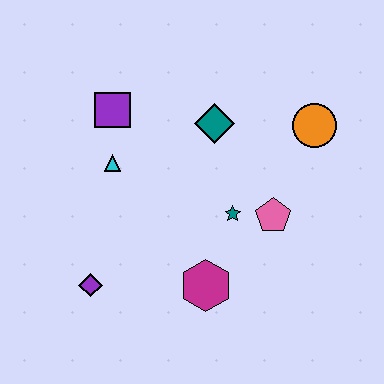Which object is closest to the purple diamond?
The magenta hexagon is closest to the purple diamond.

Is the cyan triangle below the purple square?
Yes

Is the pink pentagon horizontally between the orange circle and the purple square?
Yes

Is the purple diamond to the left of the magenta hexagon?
Yes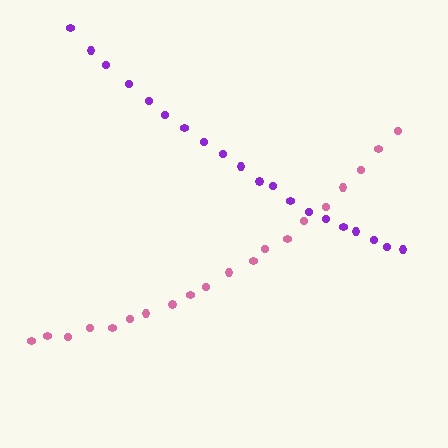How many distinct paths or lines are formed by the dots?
There are 2 distinct paths.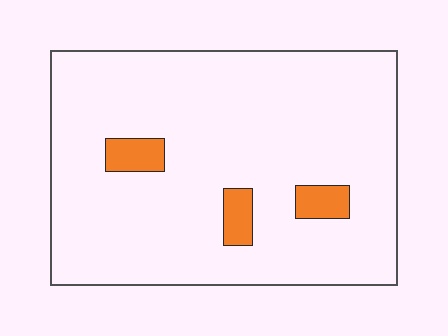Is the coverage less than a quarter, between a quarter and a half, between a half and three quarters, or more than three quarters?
Less than a quarter.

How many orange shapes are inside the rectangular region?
3.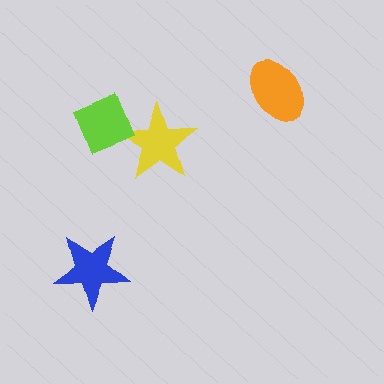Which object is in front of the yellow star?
The lime diamond is in front of the yellow star.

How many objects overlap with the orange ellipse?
0 objects overlap with the orange ellipse.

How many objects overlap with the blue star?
0 objects overlap with the blue star.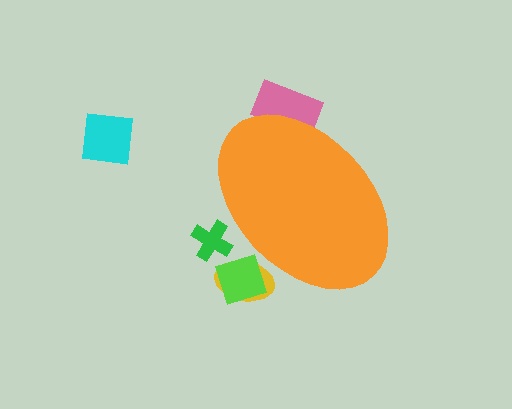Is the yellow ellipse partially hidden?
Yes, the yellow ellipse is partially hidden behind the orange ellipse.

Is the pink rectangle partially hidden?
Yes, the pink rectangle is partially hidden behind the orange ellipse.